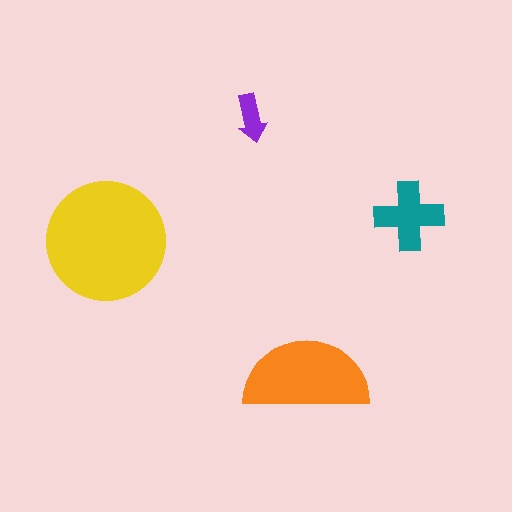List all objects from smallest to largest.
The purple arrow, the teal cross, the orange semicircle, the yellow circle.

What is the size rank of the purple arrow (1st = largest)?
4th.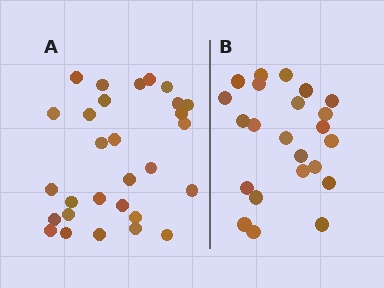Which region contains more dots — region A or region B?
Region A (the left region) has more dots.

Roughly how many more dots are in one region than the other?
Region A has about 6 more dots than region B.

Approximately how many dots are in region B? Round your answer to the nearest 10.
About 20 dots. (The exact count is 23, which rounds to 20.)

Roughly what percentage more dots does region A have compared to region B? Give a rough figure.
About 25% more.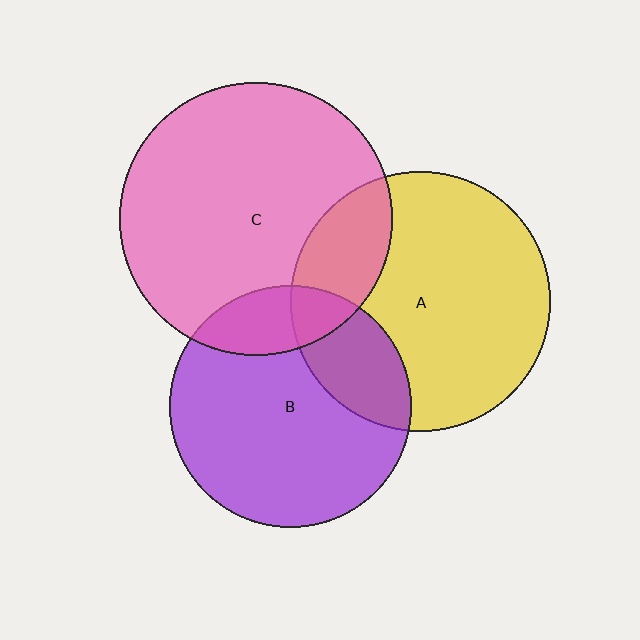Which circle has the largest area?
Circle C (pink).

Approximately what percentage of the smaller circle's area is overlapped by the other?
Approximately 25%.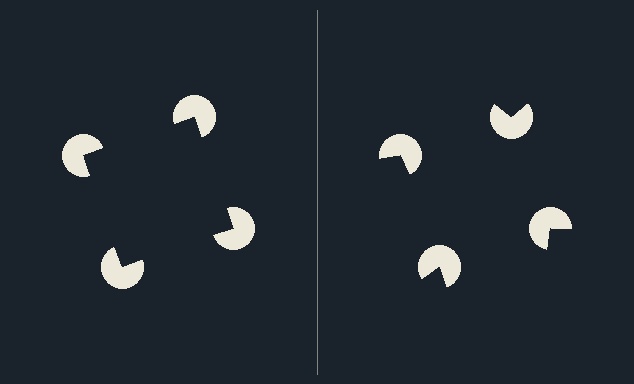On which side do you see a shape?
An illusory square appears on the left side. On the right side the wedge cuts are rotated, so no coherent shape forms.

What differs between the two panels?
The pac-man discs are positioned identically on both sides; only the wedge orientations differ. On the left they align to a square; on the right they are misaligned.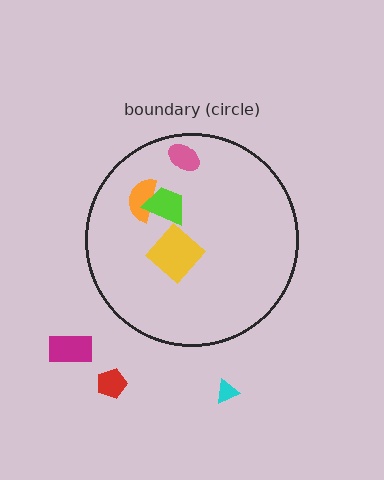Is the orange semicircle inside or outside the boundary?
Inside.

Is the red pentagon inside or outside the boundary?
Outside.